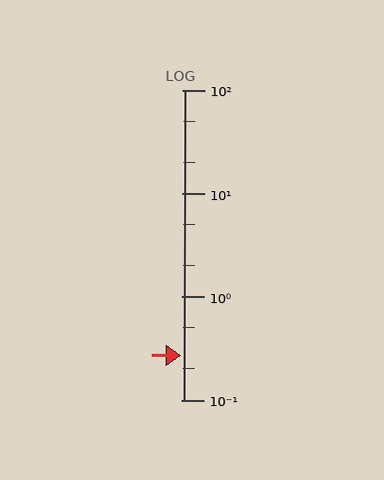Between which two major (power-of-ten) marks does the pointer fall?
The pointer is between 0.1 and 1.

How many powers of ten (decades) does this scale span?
The scale spans 3 decades, from 0.1 to 100.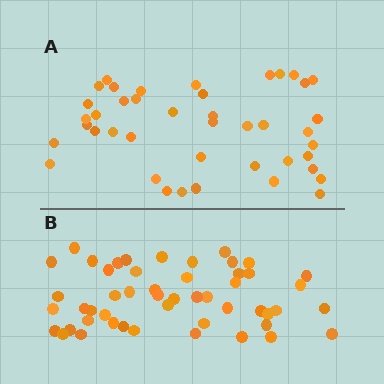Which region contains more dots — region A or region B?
Region B (the bottom region) has more dots.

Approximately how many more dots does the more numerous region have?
Region B has roughly 8 or so more dots than region A.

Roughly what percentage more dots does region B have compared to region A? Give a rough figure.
About 20% more.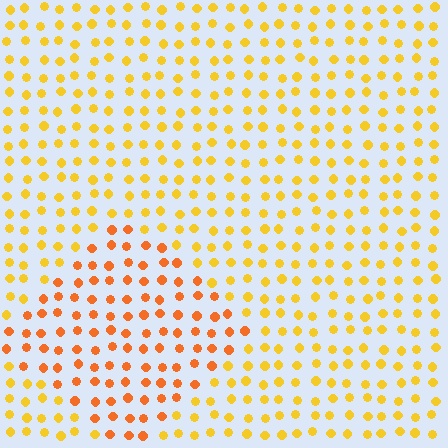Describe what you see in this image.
The image is filled with small yellow elements in a uniform arrangement. A diamond-shaped region is visible where the elements are tinted to a slightly different hue, forming a subtle color boundary.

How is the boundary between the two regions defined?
The boundary is defined purely by a slight shift in hue (about 27 degrees). Spacing, size, and orientation are identical on both sides.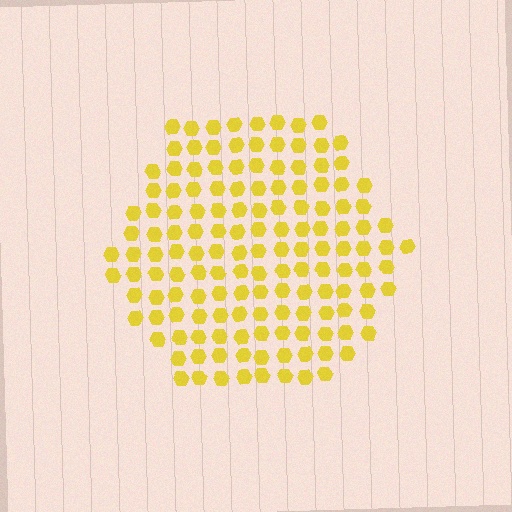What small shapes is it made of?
It is made of small hexagons.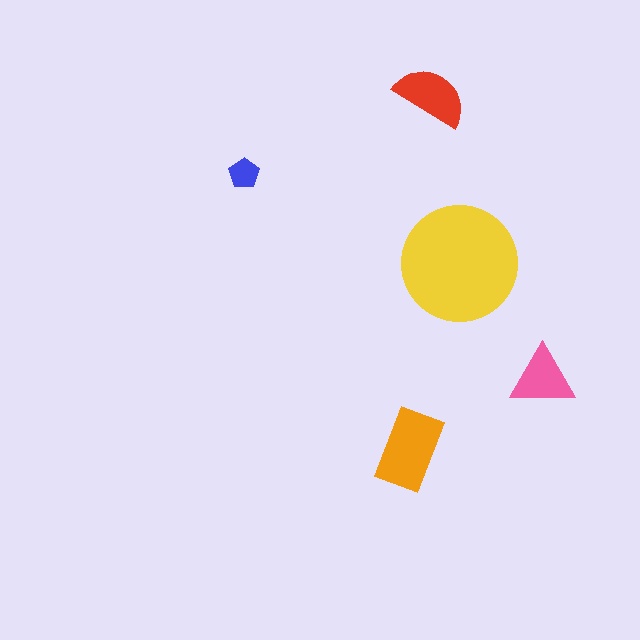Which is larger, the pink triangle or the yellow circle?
The yellow circle.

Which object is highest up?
The red semicircle is topmost.